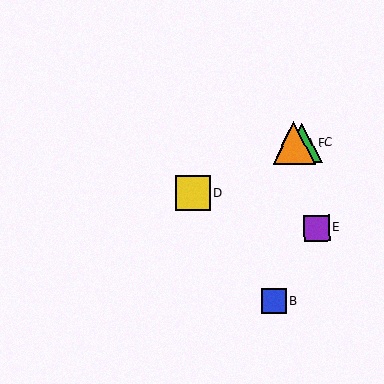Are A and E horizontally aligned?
No, A is at y≈143 and E is at y≈228.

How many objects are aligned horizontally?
3 objects (A, C, F) are aligned horizontally.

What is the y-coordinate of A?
Object A is at y≈143.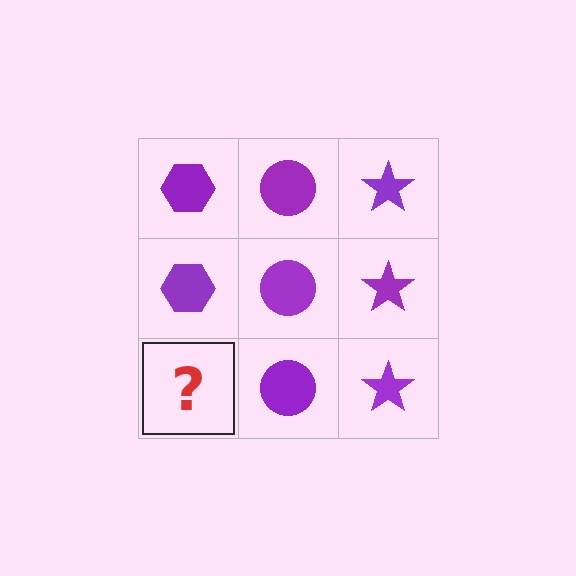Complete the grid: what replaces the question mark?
The question mark should be replaced with a purple hexagon.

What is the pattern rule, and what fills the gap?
The rule is that each column has a consistent shape. The gap should be filled with a purple hexagon.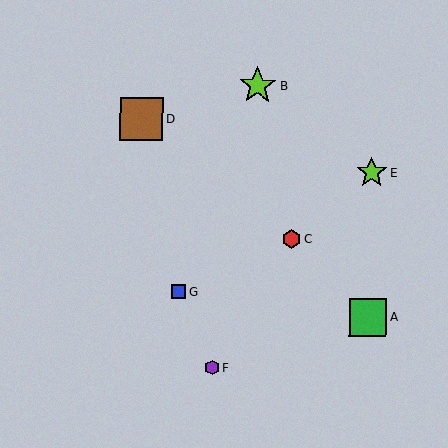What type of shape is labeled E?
Shape E is a lime star.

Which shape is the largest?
The brown square (labeled D) is the largest.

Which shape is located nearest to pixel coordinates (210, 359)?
The purple hexagon (labeled F) at (212, 367) is nearest to that location.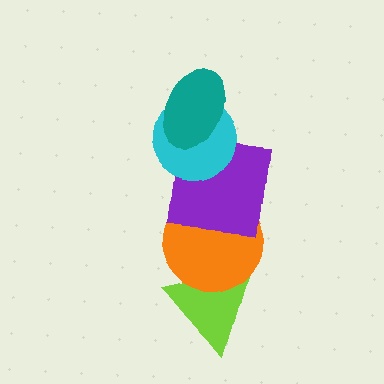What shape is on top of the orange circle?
The purple square is on top of the orange circle.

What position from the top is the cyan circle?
The cyan circle is 2nd from the top.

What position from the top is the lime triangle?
The lime triangle is 5th from the top.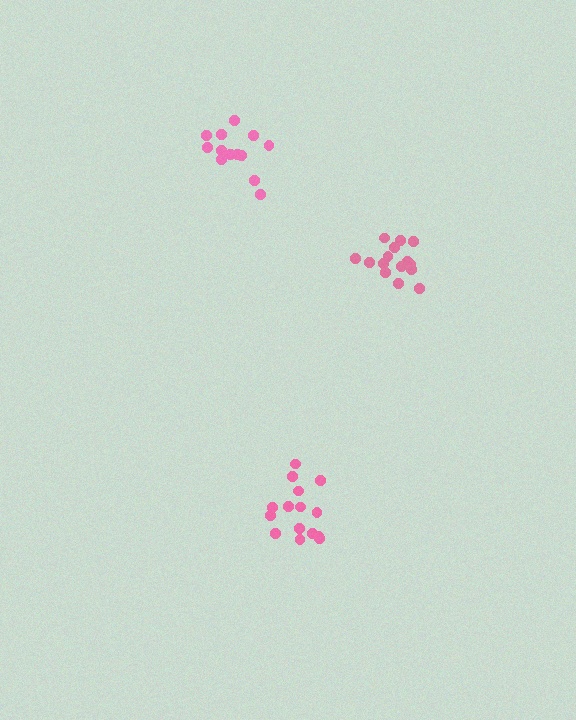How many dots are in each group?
Group 1: 13 dots, Group 2: 15 dots, Group 3: 15 dots (43 total).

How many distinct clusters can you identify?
There are 3 distinct clusters.